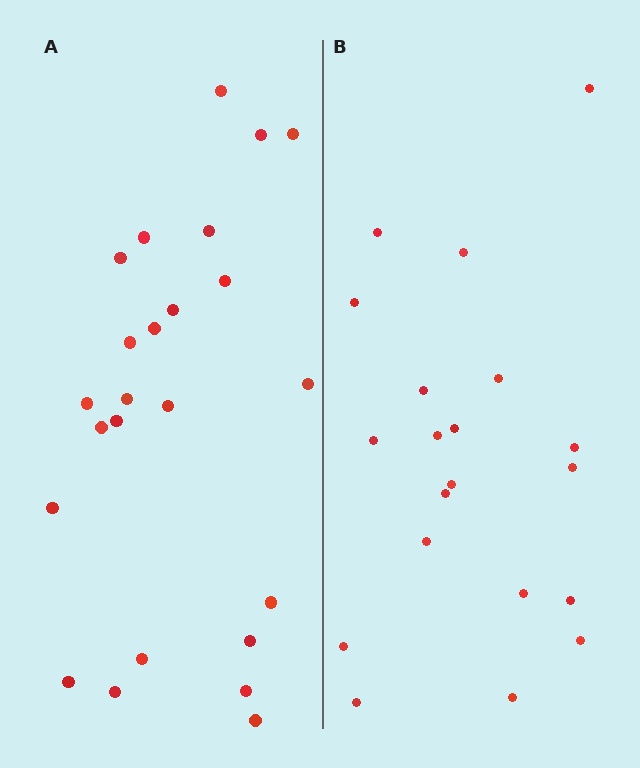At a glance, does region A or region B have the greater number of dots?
Region A (the left region) has more dots.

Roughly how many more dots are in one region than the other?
Region A has about 4 more dots than region B.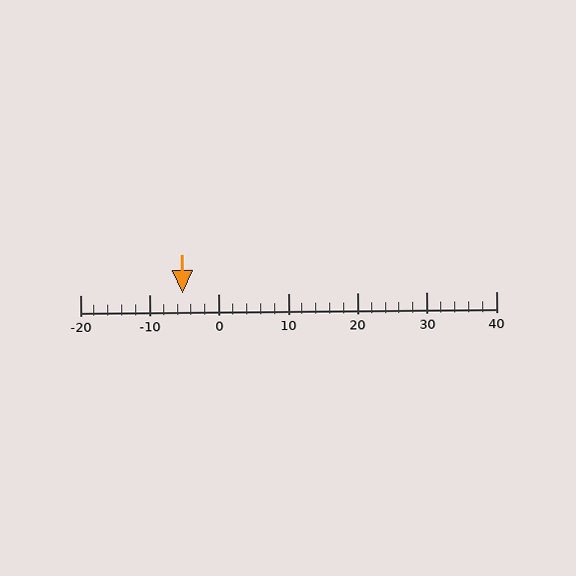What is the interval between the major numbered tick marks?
The major tick marks are spaced 10 units apart.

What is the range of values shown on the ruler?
The ruler shows values from -20 to 40.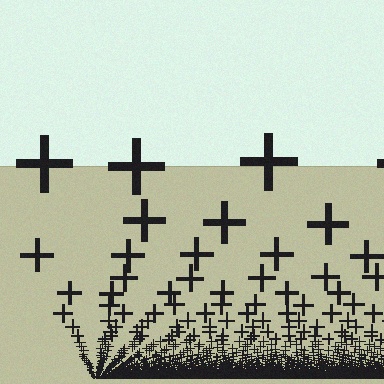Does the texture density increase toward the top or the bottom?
Density increases toward the bottom.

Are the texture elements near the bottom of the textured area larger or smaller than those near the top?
Smaller. The gradient is inverted — elements near the bottom are smaller and denser.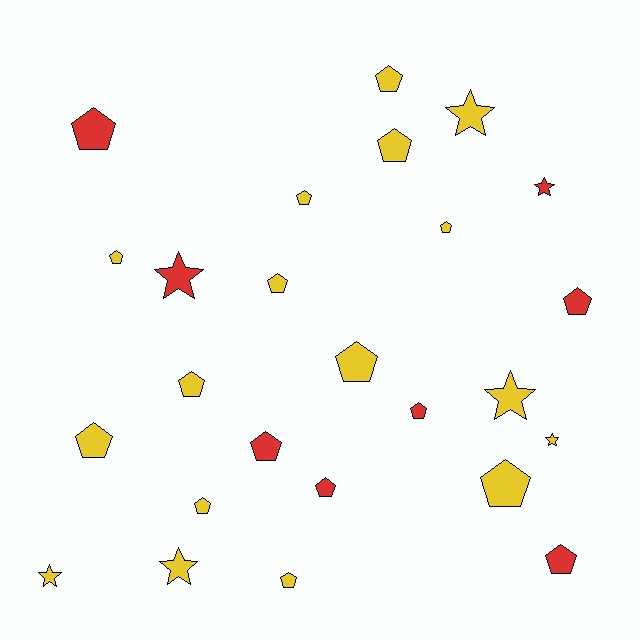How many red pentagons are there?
There are 6 red pentagons.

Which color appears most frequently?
Yellow, with 17 objects.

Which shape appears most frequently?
Pentagon, with 18 objects.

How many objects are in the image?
There are 25 objects.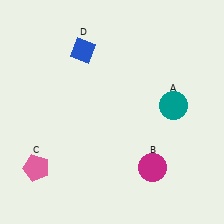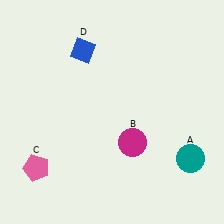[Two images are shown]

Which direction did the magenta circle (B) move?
The magenta circle (B) moved up.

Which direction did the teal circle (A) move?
The teal circle (A) moved down.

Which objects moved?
The objects that moved are: the teal circle (A), the magenta circle (B).